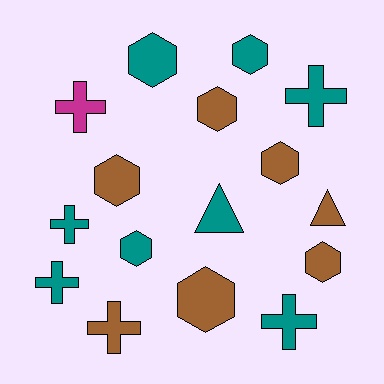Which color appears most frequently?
Teal, with 8 objects.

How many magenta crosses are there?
There is 1 magenta cross.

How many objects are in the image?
There are 16 objects.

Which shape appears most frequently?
Hexagon, with 8 objects.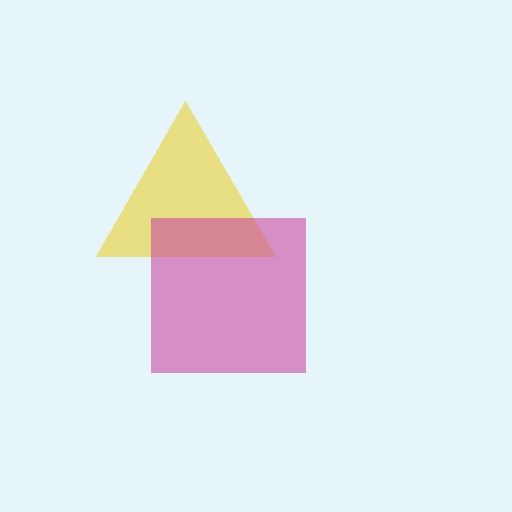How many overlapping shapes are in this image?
There are 2 overlapping shapes in the image.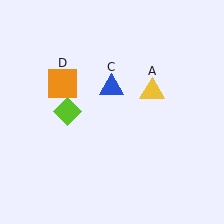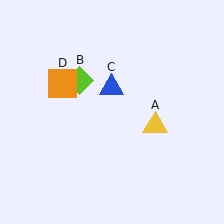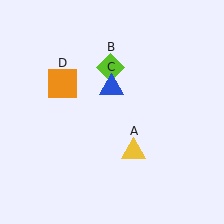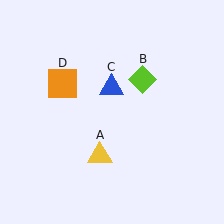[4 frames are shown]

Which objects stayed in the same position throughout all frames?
Blue triangle (object C) and orange square (object D) remained stationary.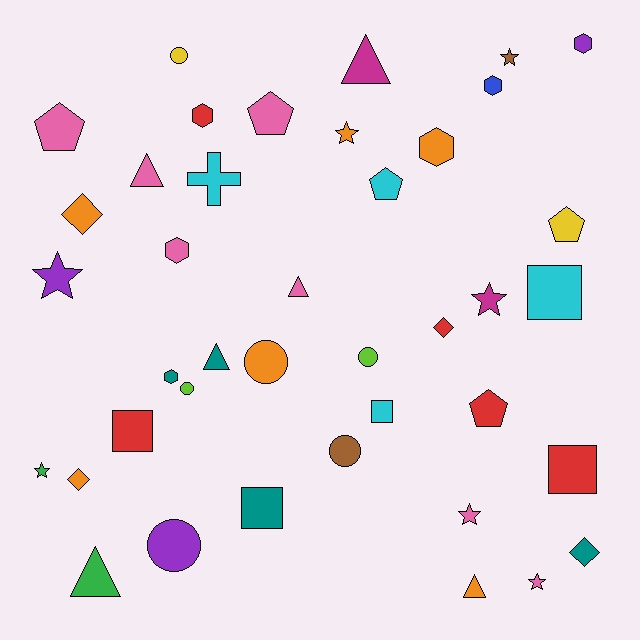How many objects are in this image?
There are 40 objects.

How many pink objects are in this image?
There are 7 pink objects.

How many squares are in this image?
There are 5 squares.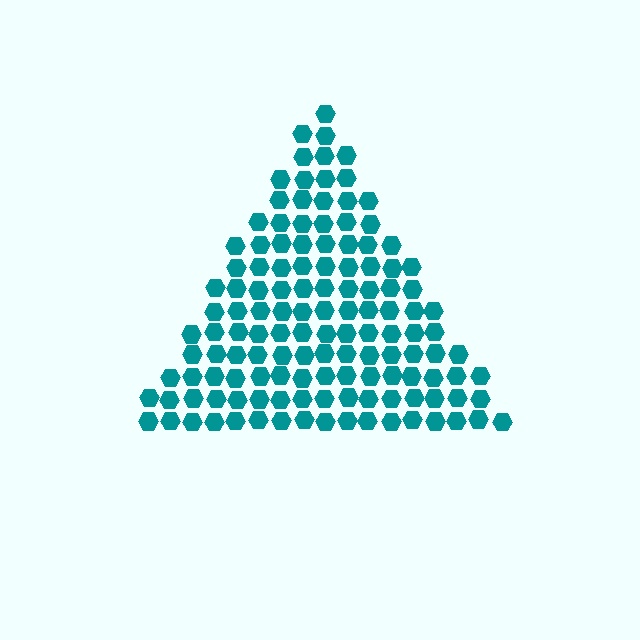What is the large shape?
The large shape is a triangle.